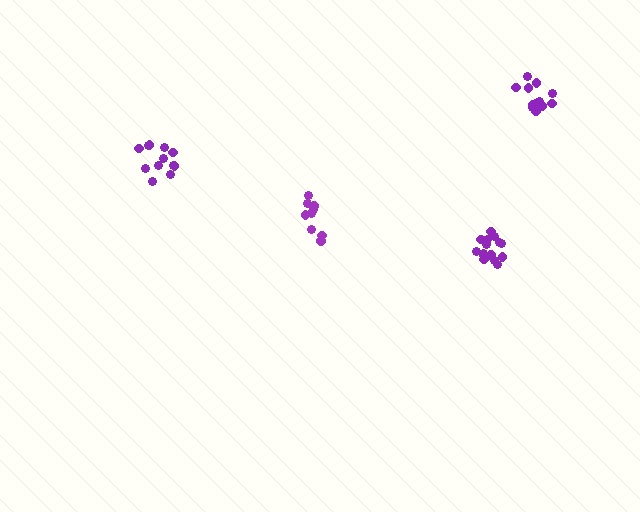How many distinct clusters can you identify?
There are 4 distinct clusters.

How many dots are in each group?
Group 1: 15 dots, Group 2: 9 dots, Group 3: 12 dots, Group 4: 13 dots (49 total).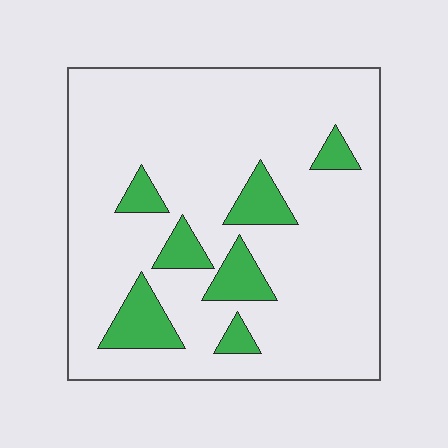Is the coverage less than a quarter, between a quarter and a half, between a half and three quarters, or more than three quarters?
Less than a quarter.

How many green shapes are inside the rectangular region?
7.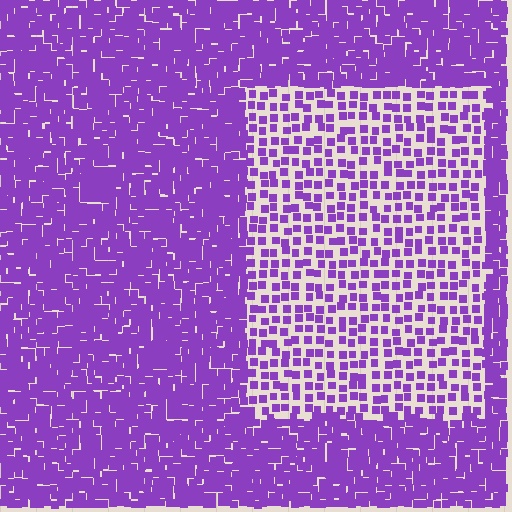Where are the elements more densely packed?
The elements are more densely packed outside the rectangle boundary.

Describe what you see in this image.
The image contains small purple elements arranged at two different densities. A rectangle-shaped region is visible where the elements are less densely packed than the surrounding area.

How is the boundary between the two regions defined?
The boundary is defined by a change in element density (approximately 2.4x ratio). All elements are the same color, size, and shape.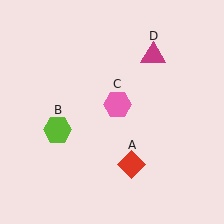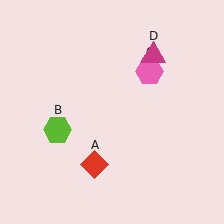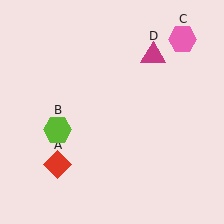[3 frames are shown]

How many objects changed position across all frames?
2 objects changed position: red diamond (object A), pink hexagon (object C).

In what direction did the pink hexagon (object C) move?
The pink hexagon (object C) moved up and to the right.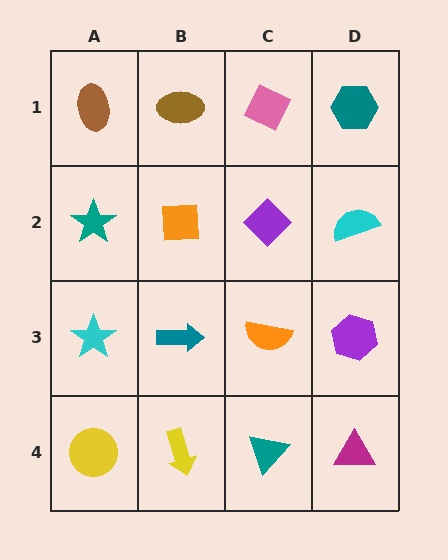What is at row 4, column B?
A yellow arrow.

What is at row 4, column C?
A teal triangle.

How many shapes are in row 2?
4 shapes.